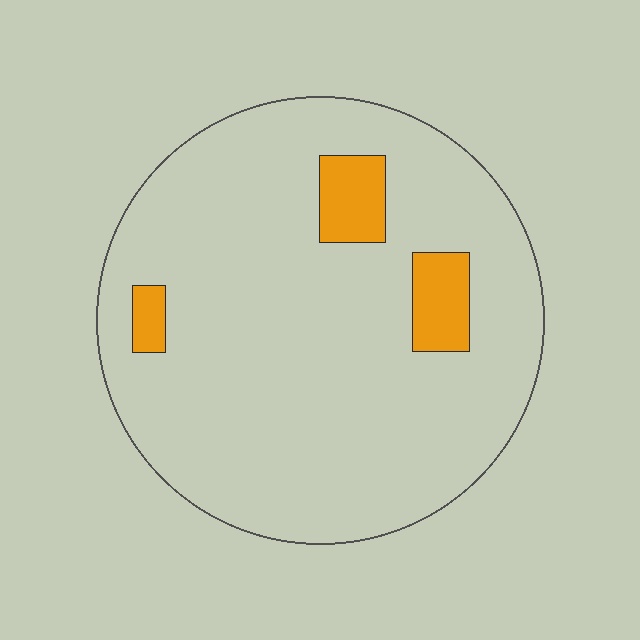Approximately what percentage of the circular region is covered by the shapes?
Approximately 10%.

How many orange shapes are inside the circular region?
3.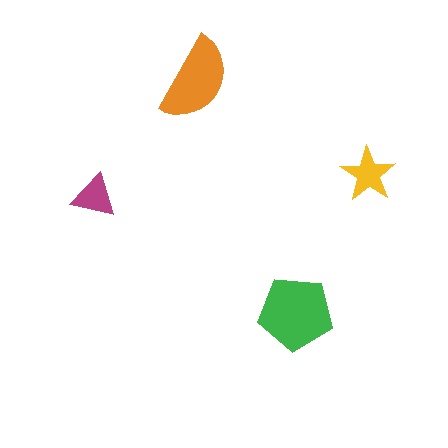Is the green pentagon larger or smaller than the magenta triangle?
Larger.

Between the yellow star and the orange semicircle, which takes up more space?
The orange semicircle.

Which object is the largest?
The green pentagon.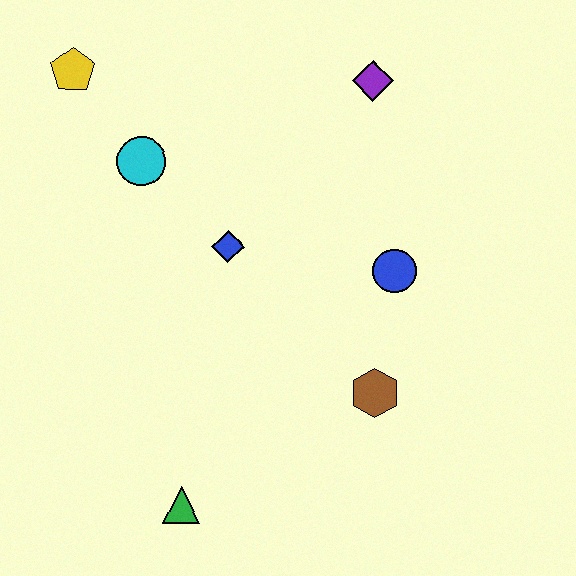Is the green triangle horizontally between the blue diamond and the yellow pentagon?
Yes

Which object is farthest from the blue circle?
The yellow pentagon is farthest from the blue circle.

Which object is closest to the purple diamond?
The blue circle is closest to the purple diamond.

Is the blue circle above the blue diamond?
No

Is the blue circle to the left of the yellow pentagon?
No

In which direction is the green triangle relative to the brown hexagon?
The green triangle is to the left of the brown hexagon.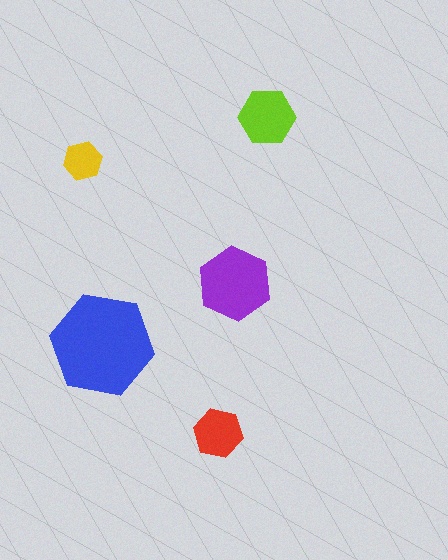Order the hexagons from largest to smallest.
the blue one, the purple one, the lime one, the red one, the yellow one.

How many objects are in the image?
There are 5 objects in the image.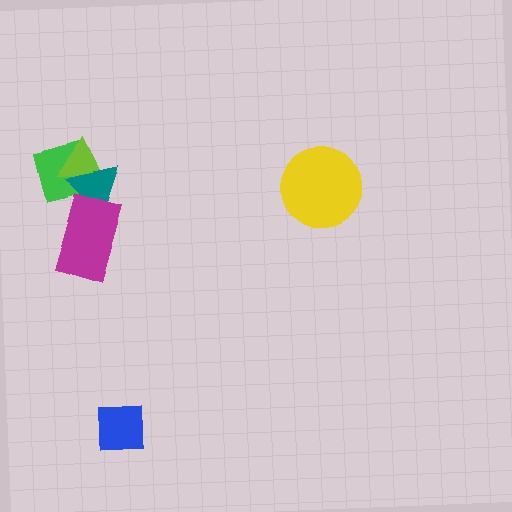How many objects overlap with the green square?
2 objects overlap with the green square.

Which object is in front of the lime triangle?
The teal triangle is in front of the lime triangle.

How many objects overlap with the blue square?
0 objects overlap with the blue square.